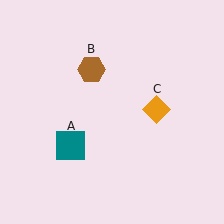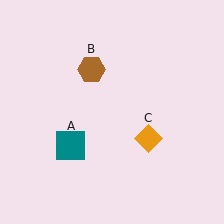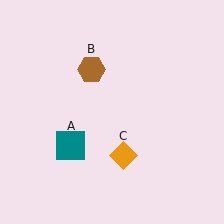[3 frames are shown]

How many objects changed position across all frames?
1 object changed position: orange diamond (object C).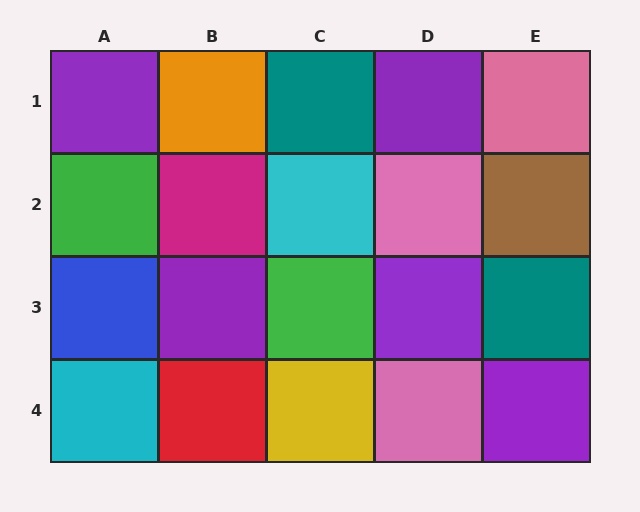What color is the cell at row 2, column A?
Green.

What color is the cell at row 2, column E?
Brown.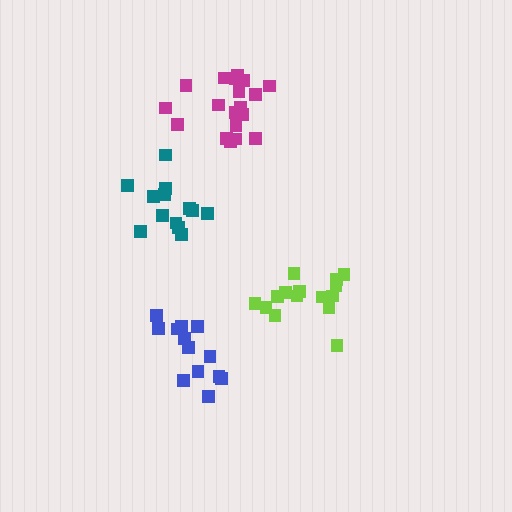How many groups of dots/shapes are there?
There are 4 groups.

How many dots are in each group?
Group 1: 15 dots, Group 2: 13 dots, Group 3: 13 dots, Group 4: 19 dots (60 total).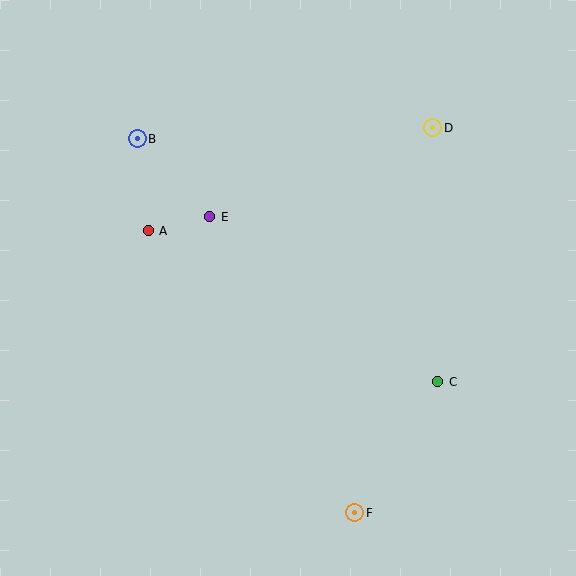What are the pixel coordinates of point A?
Point A is at (148, 231).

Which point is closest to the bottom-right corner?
Point F is closest to the bottom-right corner.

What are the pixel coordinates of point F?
Point F is at (355, 513).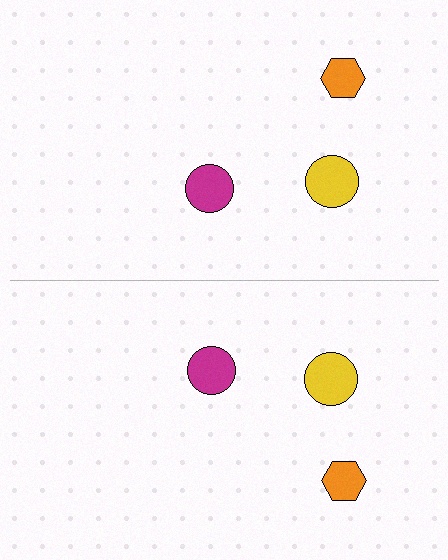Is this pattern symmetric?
Yes, this pattern has bilateral (reflection) symmetry.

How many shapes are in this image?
There are 6 shapes in this image.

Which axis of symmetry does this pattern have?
The pattern has a horizontal axis of symmetry running through the center of the image.